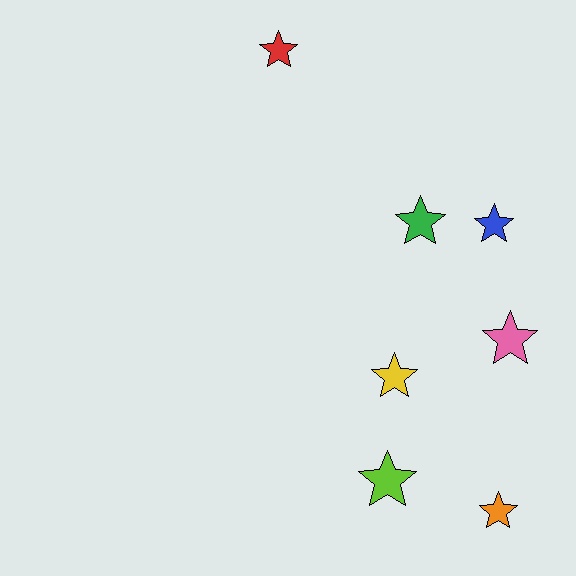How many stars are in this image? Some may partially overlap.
There are 7 stars.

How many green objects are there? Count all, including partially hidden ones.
There is 1 green object.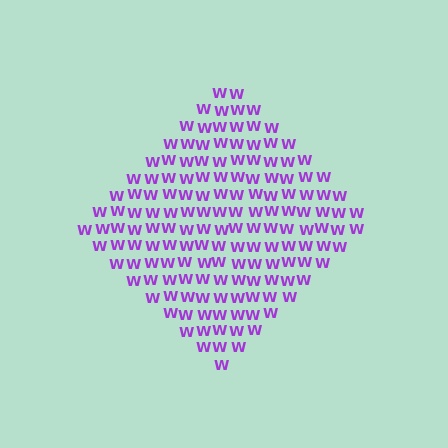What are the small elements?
The small elements are letter W's.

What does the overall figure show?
The overall figure shows a diamond.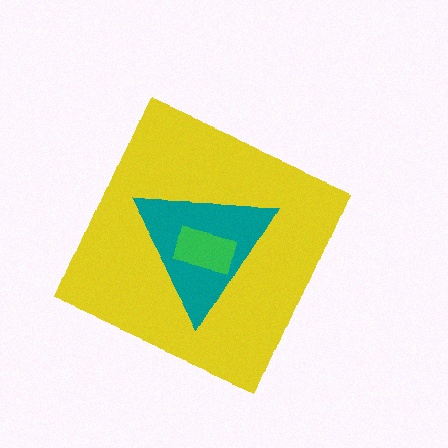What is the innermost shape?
The green rectangle.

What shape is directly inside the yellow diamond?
The teal triangle.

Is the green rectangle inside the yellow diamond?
Yes.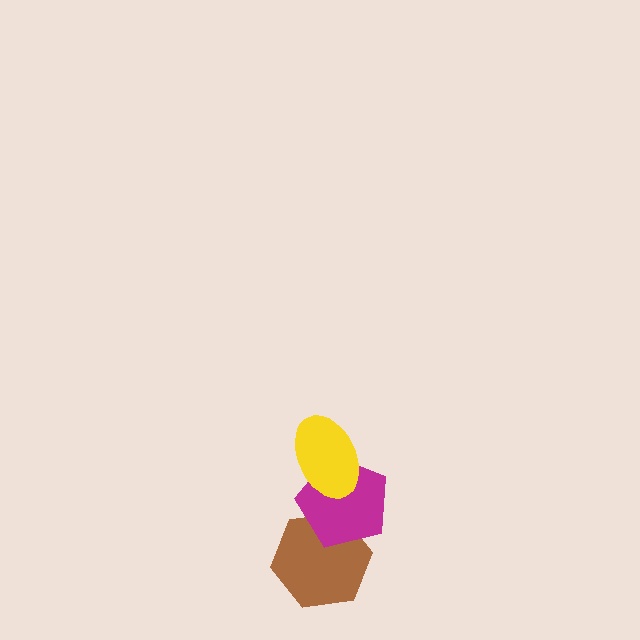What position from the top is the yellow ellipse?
The yellow ellipse is 1st from the top.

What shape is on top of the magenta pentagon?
The yellow ellipse is on top of the magenta pentagon.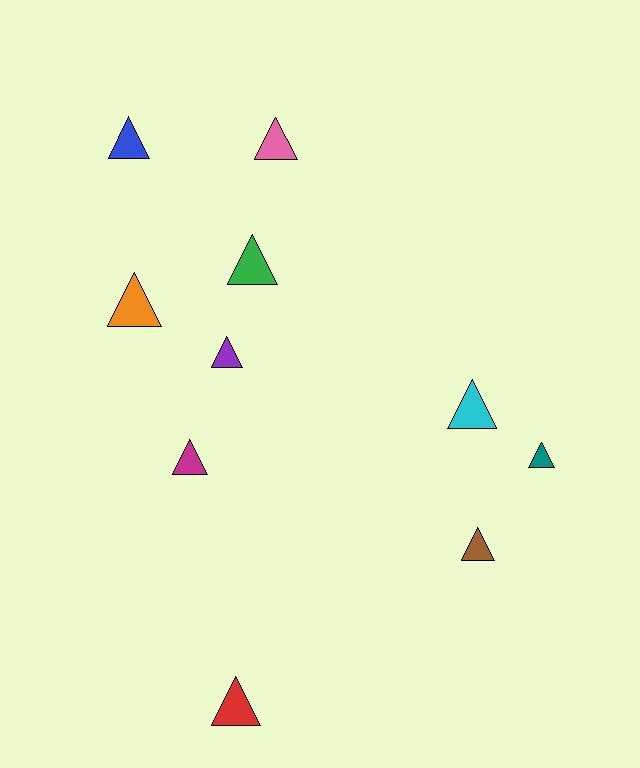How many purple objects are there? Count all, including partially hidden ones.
There is 1 purple object.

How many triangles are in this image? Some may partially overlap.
There are 10 triangles.